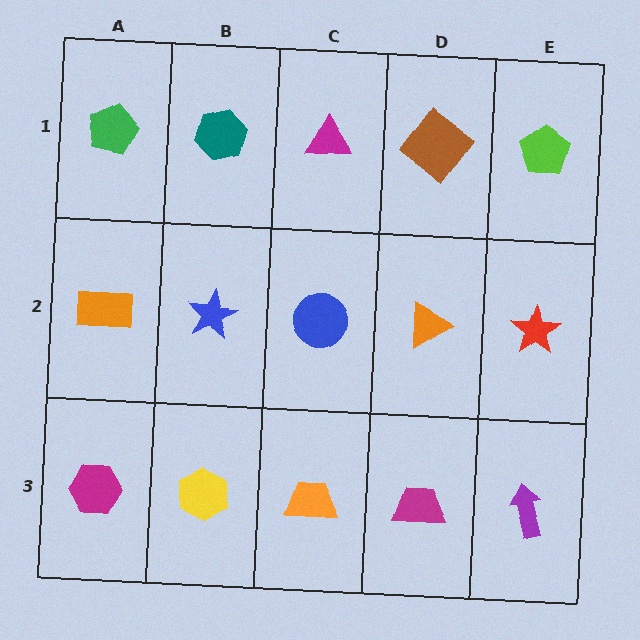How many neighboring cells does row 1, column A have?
2.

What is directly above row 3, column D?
An orange triangle.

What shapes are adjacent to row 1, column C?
A blue circle (row 2, column C), a teal hexagon (row 1, column B), a brown diamond (row 1, column D).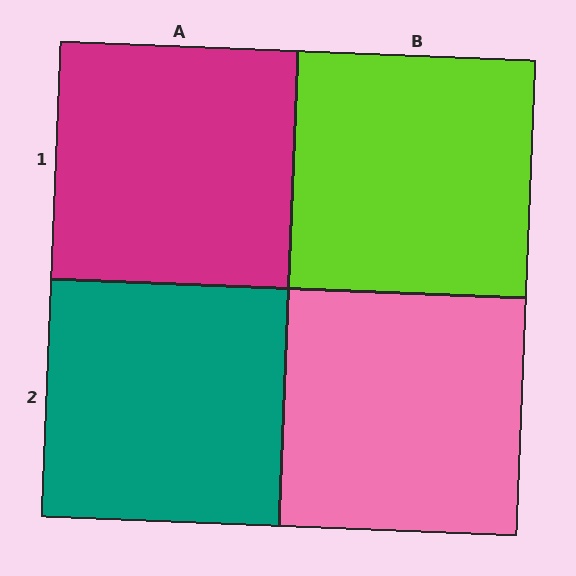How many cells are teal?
1 cell is teal.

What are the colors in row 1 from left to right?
Magenta, lime.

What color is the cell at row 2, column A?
Teal.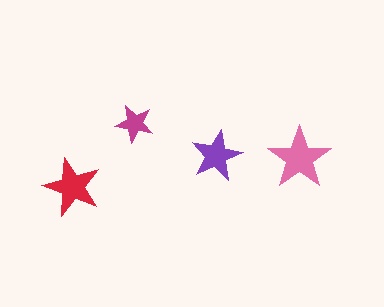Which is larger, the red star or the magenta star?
The red one.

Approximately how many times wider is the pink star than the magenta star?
About 1.5 times wider.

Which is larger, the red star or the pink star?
The pink one.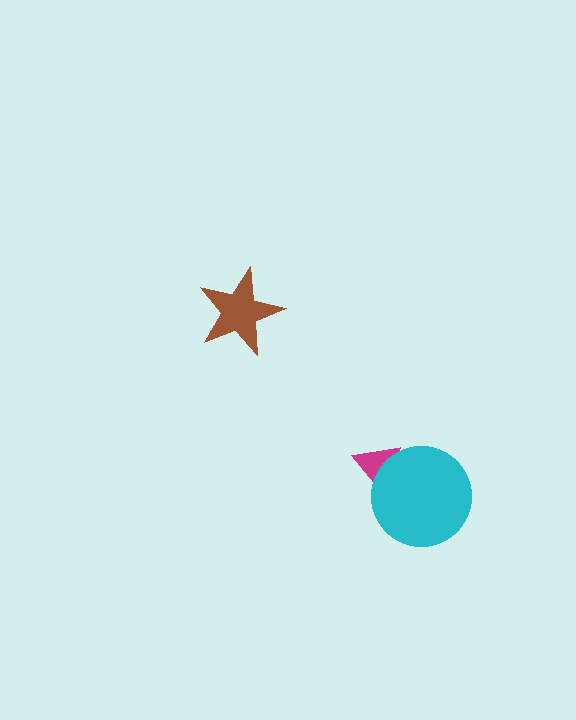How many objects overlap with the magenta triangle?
1 object overlaps with the magenta triangle.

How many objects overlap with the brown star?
0 objects overlap with the brown star.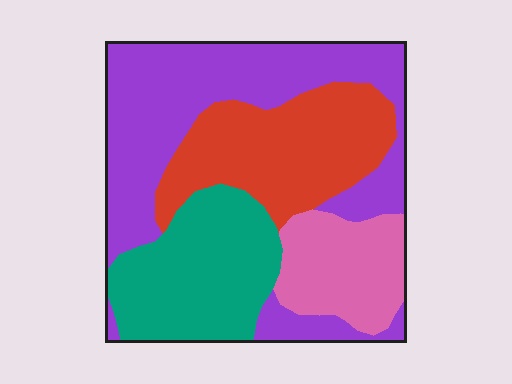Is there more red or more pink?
Red.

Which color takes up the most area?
Purple, at roughly 40%.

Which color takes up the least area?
Pink, at roughly 15%.